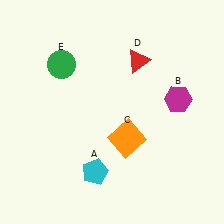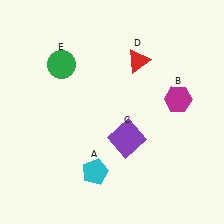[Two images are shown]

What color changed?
The square (C) changed from orange in Image 1 to purple in Image 2.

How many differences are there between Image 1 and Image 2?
There is 1 difference between the two images.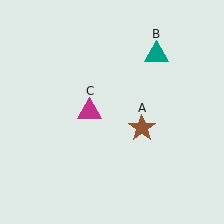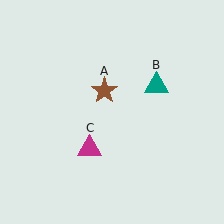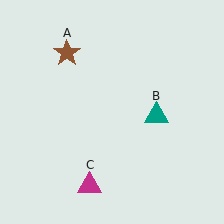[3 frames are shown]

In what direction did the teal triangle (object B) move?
The teal triangle (object B) moved down.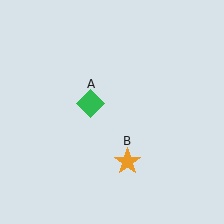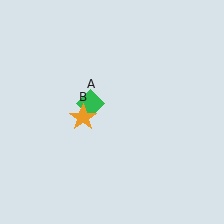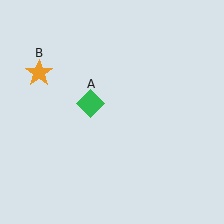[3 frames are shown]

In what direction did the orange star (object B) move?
The orange star (object B) moved up and to the left.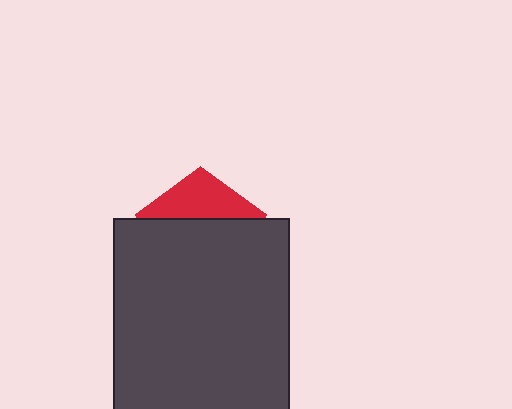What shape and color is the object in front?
The object in front is a dark gray rectangle.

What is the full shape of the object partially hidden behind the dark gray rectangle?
The partially hidden object is a red pentagon.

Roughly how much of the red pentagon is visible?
A small part of it is visible (roughly 31%).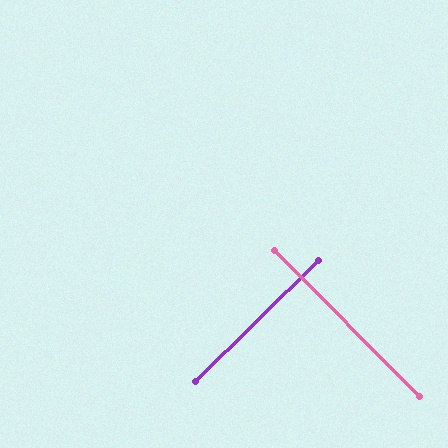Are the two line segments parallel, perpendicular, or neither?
Perpendicular — they meet at approximately 90°.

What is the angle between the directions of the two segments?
Approximately 90 degrees.